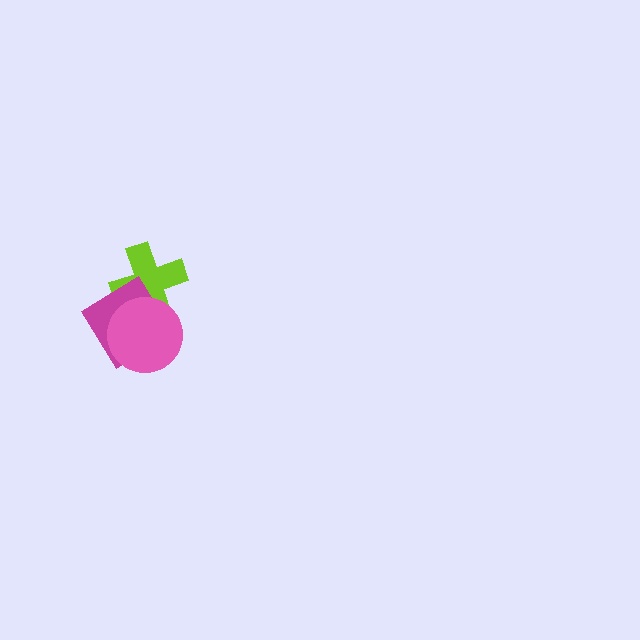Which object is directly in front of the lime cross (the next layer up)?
The magenta diamond is directly in front of the lime cross.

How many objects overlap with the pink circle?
2 objects overlap with the pink circle.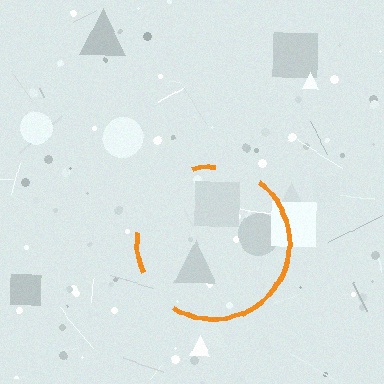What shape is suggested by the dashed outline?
The dashed outline suggests a circle.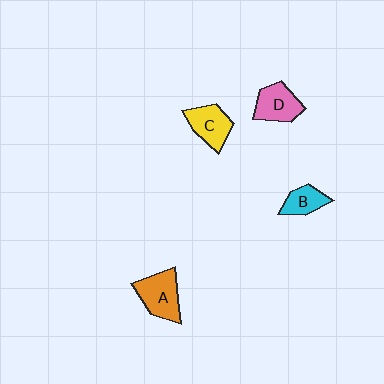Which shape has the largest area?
Shape A (orange).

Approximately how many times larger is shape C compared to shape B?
Approximately 1.3 times.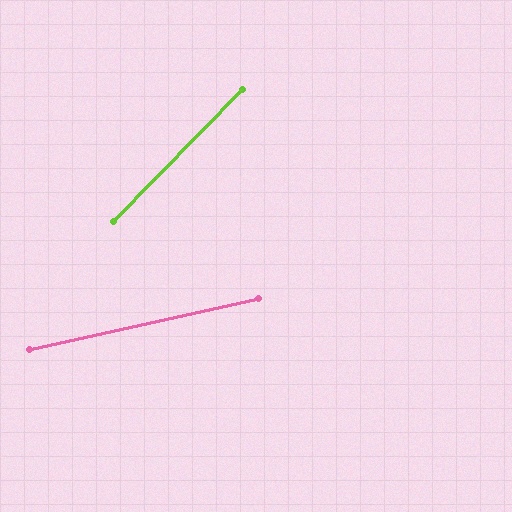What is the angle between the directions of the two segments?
Approximately 33 degrees.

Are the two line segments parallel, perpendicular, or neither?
Neither parallel nor perpendicular — they differ by about 33°.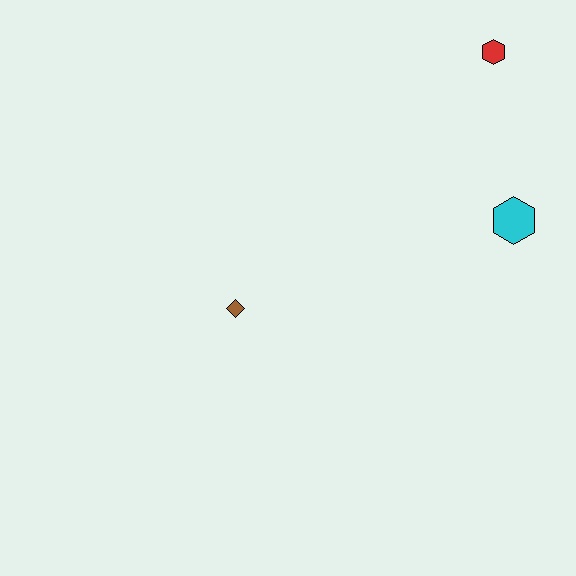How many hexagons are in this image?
There are 2 hexagons.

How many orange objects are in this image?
There are no orange objects.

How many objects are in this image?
There are 3 objects.